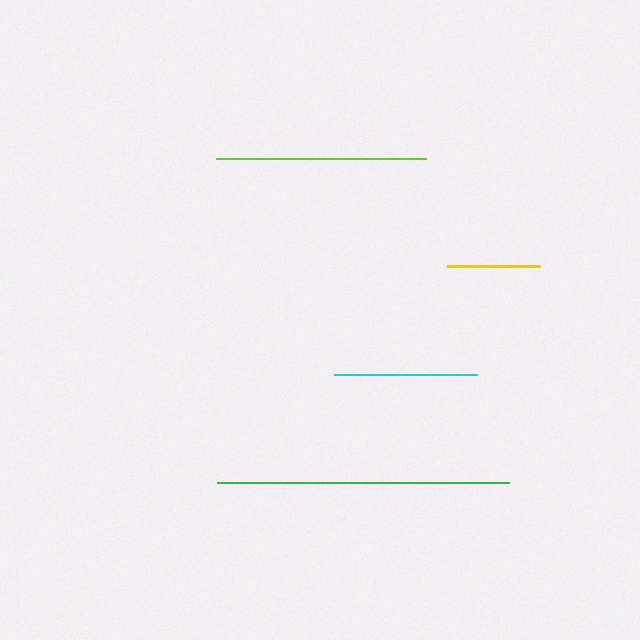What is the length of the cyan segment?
The cyan segment is approximately 143 pixels long.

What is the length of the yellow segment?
The yellow segment is approximately 93 pixels long.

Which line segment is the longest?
The green line is the longest at approximately 292 pixels.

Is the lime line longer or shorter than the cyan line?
The lime line is longer than the cyan line.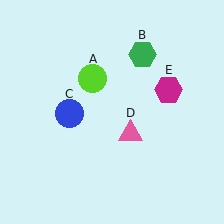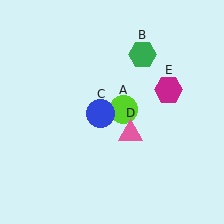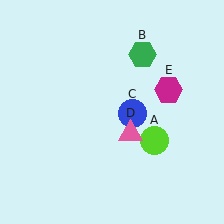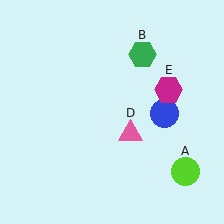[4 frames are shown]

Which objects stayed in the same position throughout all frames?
Green hexagon (object B) and pink triangle (object D) and magenta hexagon (object E) remained stationary.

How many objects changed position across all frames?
2 objects changed position: lime circle (object A), blue circle (object C).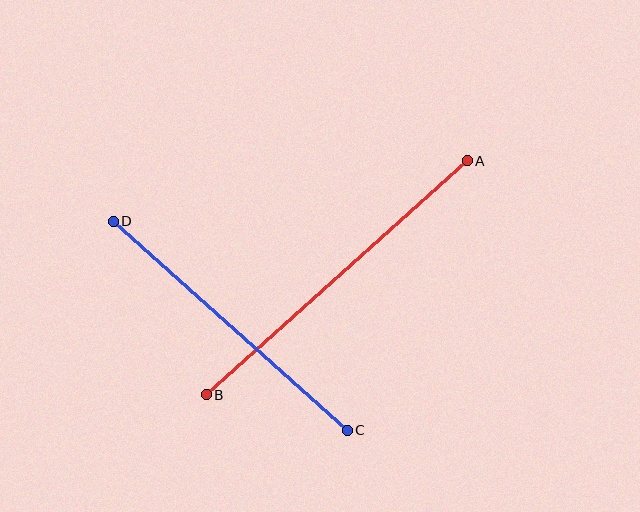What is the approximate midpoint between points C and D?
The midpoint is at approximately (230, 326) pixels.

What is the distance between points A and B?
The distance is approximately 351 pixels.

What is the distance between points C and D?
The distance is approximately 314 pixels.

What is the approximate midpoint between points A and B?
The midpoint is at approximately (337, 278) pixels.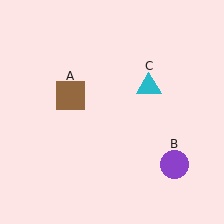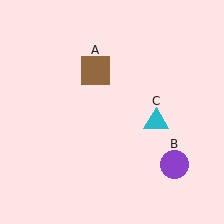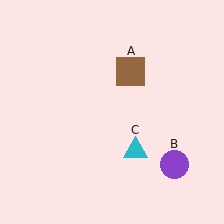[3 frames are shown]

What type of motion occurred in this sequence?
The brown square (object A), cyan triangle (object C) rotated clockwise around the center of the scene.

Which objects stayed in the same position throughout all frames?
Purple circle (object B) remained stationary.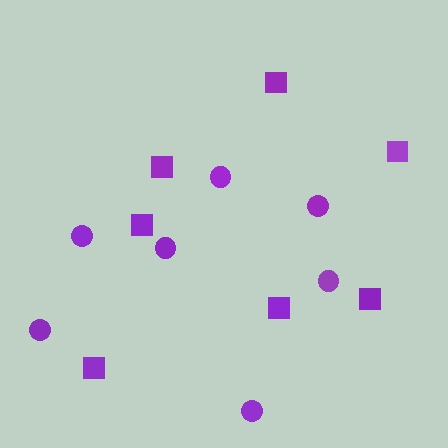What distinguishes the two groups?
There are 2 groups: one group of circles (7) and one group of squares (7).